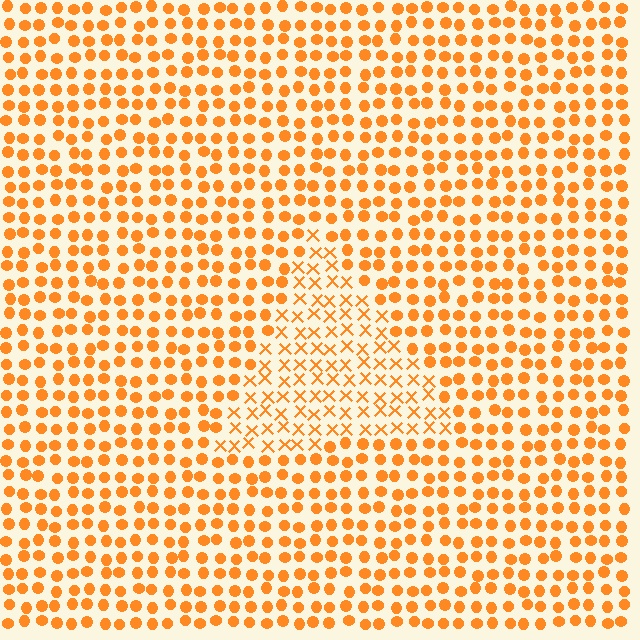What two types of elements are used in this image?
The image uses X marks inside the triangle region and circles outside it.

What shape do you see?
I see a triangle.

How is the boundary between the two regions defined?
The boundary is defined by a change in element shape: X marks inside vs. circles outside. All elements share the same color and spacing.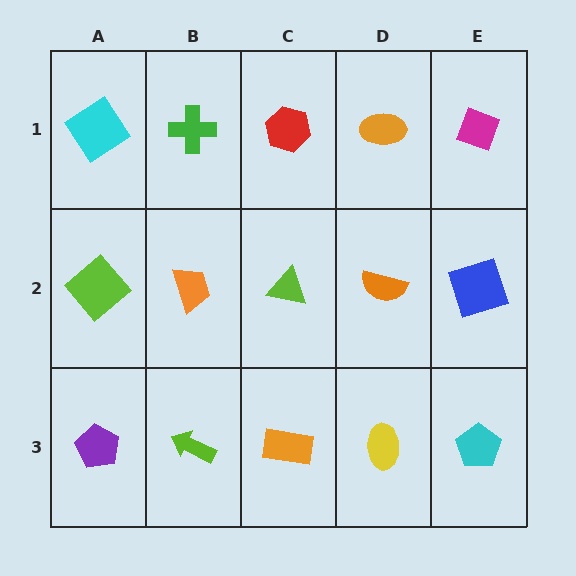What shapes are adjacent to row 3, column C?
A lime triangle (row 2, column C), a lime arrow (row 3, column B), a yellow ellipse (row 3, column D).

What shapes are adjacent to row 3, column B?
An orange trapezoid (row 2, column B), a purple pentagon (row 3, column A), an orange rectangle (row 3, column C).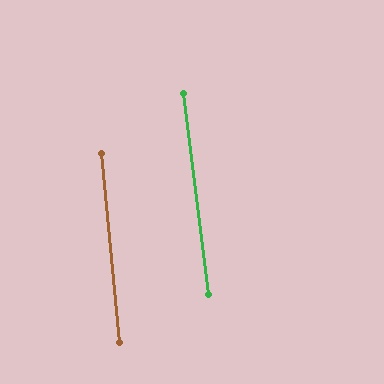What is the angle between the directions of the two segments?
Approximately 1 degree.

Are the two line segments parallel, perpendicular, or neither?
Parallel — their directions differ by only 1.5°.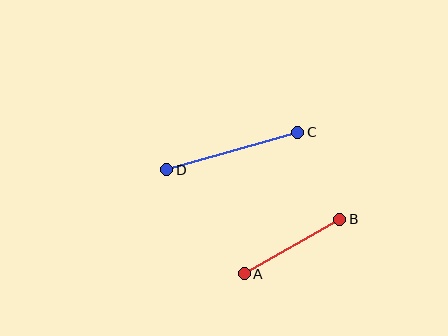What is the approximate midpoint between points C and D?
The midpoint is at approximately (232, 151) pixels.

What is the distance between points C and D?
The distance is approximately 136 pixels.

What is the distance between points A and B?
The distance is approximately 110 pixels.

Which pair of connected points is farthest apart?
Points C and D are farthest apart.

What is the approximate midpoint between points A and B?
The midpoint is at approximately (292, 247) pixels.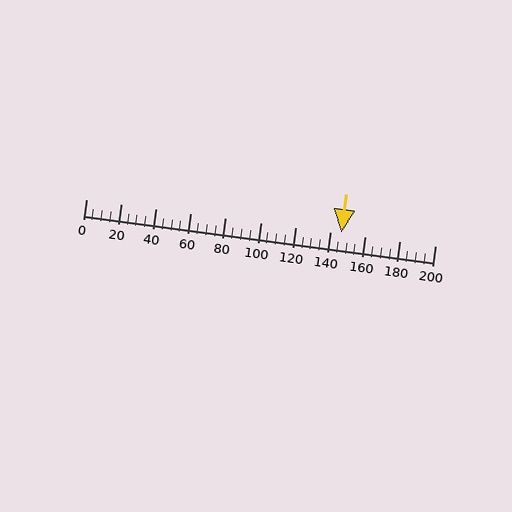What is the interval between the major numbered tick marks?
The major tick marks are spaced 20 units apart.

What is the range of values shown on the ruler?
The ruler shows values from 0 to 200.